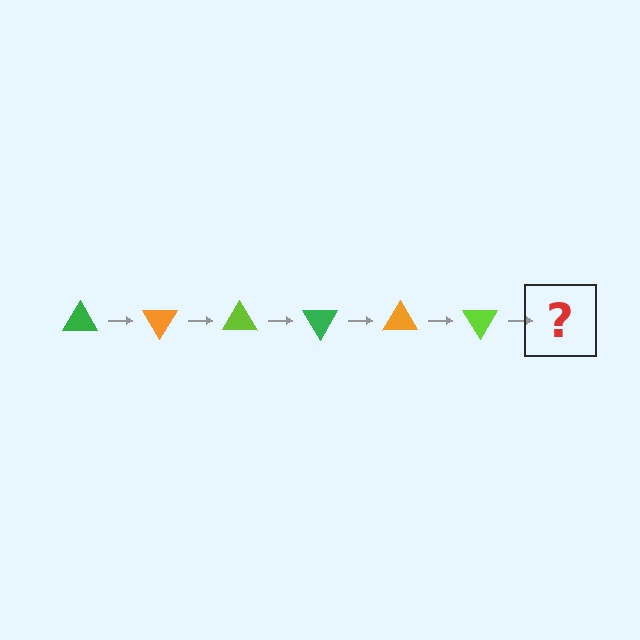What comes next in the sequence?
The next element should be a green triangle, rotated 360 degrees from the start.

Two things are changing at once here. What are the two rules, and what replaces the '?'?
The two rules are that it rotates 60 degrees each step and the color cycles through green, orange, and lime. The '?' should be a green triangle, rotated 360 degrees from the start.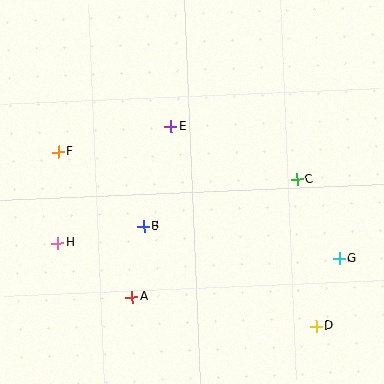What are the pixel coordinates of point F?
Point F is at (59, 152).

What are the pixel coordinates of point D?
Point D is at (316, 326).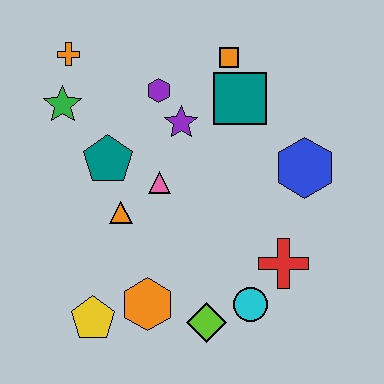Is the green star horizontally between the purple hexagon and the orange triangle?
No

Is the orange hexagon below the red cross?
Yes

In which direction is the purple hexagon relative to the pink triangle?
The purple hexagon is above the pink triangle.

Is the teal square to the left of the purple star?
No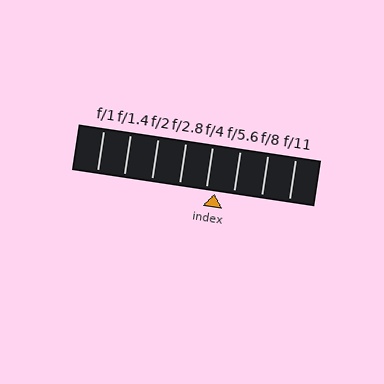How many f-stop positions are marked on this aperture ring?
There are 8 f-stop positions marked.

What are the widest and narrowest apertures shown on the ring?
The widest aperture shown is f/1 and the narrowest is f/11.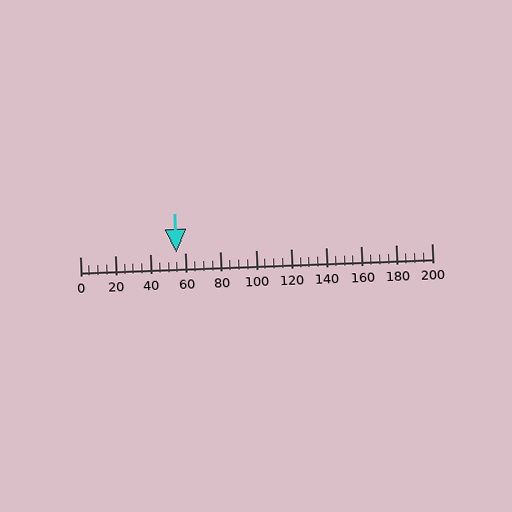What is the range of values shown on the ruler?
The ruler shows values from 0 to 200.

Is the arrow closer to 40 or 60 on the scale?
The arrow is closer to 60.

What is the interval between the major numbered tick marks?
The major tick marks are spaced 20 units apart.